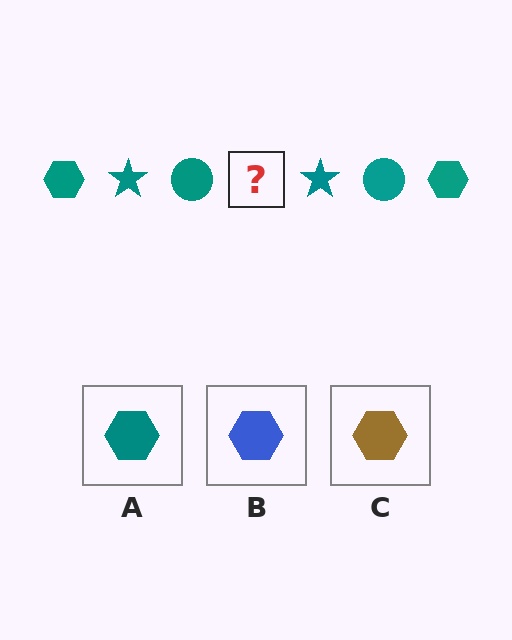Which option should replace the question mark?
Option A.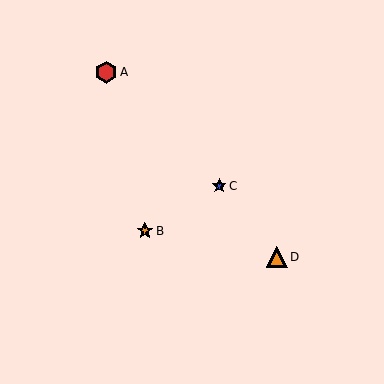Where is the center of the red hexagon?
The center of the red hexagon is at (106, 72).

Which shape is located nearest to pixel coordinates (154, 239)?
The orange star (labeled B) at (145, 231) is nearest to that location.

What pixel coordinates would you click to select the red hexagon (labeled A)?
Click at (106, 72) to select the red hexagon A.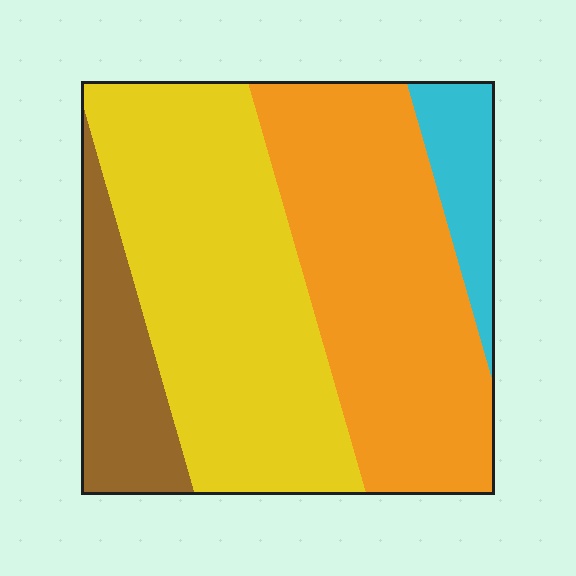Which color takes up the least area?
Cyan, at roughly 10%.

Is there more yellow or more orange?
Yellow.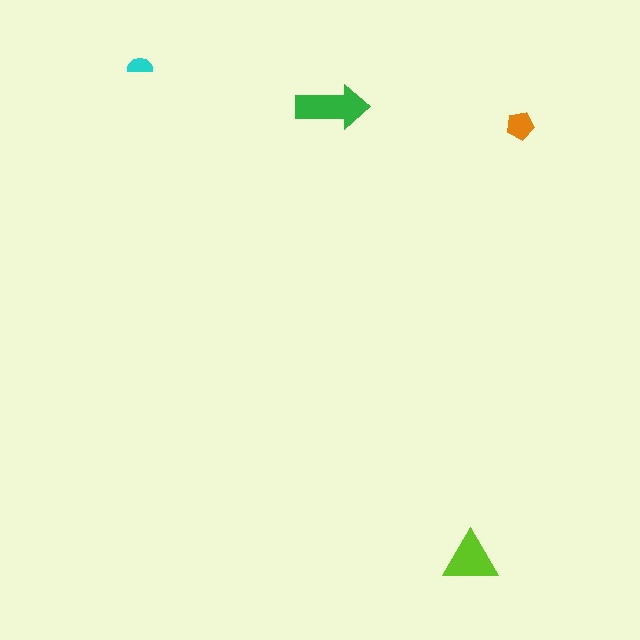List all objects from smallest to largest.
The cyan semicircle, the orange pentagon, the lime triangle, the green arrow.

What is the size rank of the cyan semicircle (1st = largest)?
4th.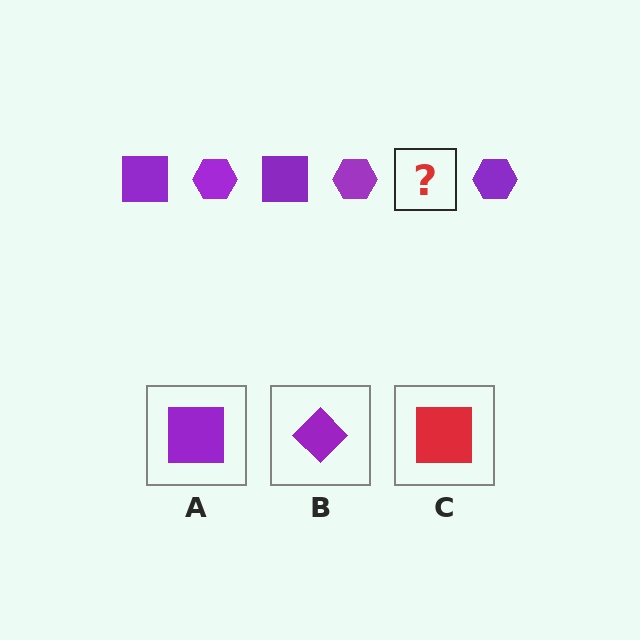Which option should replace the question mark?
Option A.